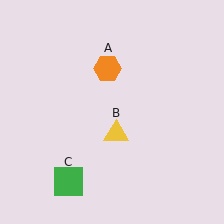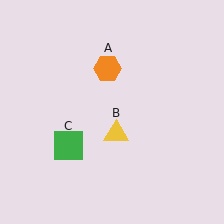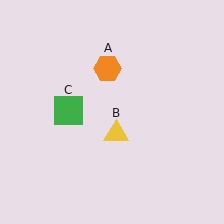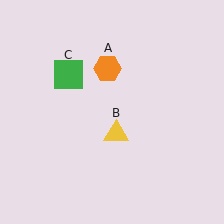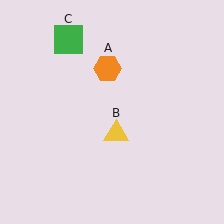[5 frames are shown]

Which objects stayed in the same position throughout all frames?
Orange hexagon (object A) and yellow triangle (object B) remained stationary.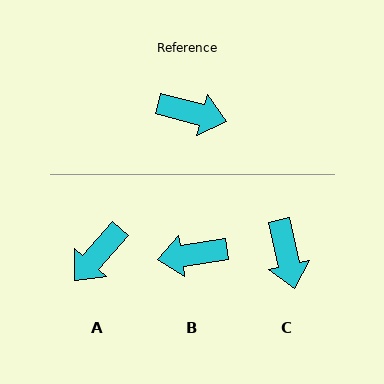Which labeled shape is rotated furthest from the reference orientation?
B, about 157 degrees away.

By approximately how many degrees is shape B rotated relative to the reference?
Approximately 157 degrees clockwise.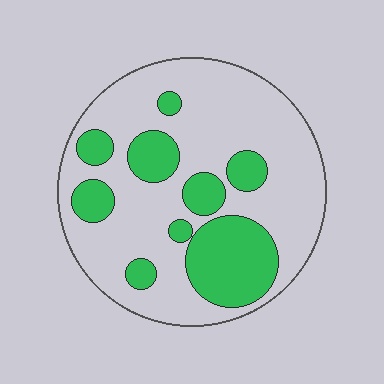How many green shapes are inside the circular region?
9.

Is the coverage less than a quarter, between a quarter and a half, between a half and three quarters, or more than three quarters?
Between a quarter and a half.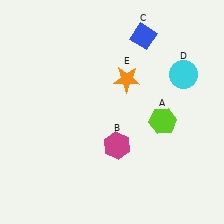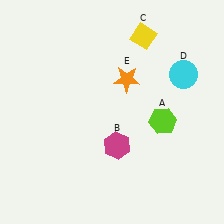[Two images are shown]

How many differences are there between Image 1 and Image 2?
There is 1 difference between the two images.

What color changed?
The diamond (C) changed from blue in Image 1 to yellow in Image 2.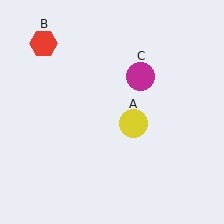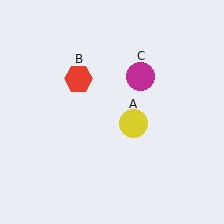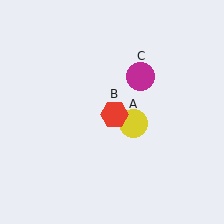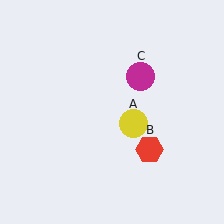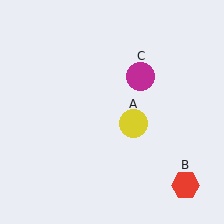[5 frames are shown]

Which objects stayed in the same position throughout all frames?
Yellow circle (object A) and magenta circle (object C) remained stationary.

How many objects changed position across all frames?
1 object changed position: red hexagon (object B).